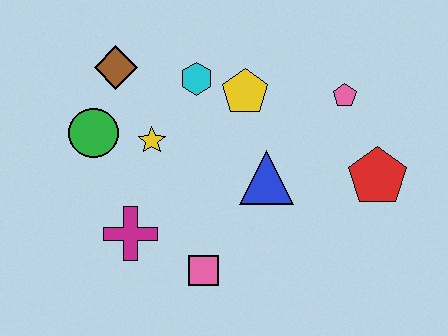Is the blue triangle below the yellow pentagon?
Yes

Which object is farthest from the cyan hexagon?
The red pentagon is farthest from the cyan hexagon.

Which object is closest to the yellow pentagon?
The cyan hexagon is closest to the yellow pentagon.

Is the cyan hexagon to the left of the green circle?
No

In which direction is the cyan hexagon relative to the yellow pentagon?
The cyan hexagon is to the left of the yellow pentagon.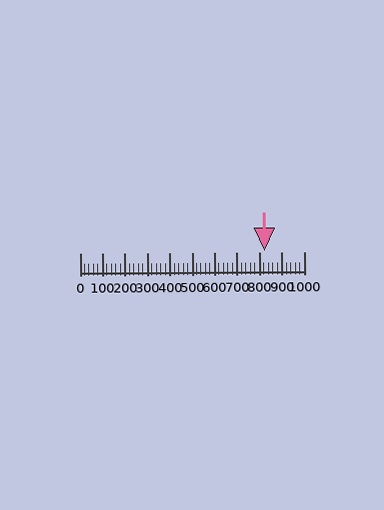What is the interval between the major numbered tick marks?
The major tick marks are spaced 100 units apart.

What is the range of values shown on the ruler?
The ruler shows values from 0 to 1000.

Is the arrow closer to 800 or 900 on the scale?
The arrow is closer to 800.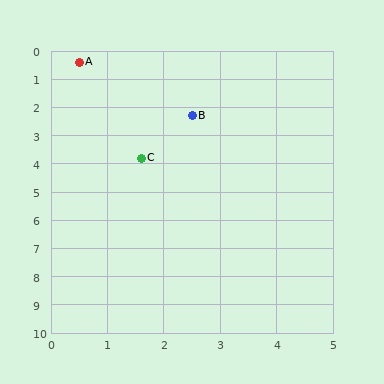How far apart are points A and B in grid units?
Points A and B are about 2.8 grid units apart.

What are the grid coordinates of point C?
Point C is at approximately (1.6, 3.8).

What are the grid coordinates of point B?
Point B is at approximately (2.5, 2.3).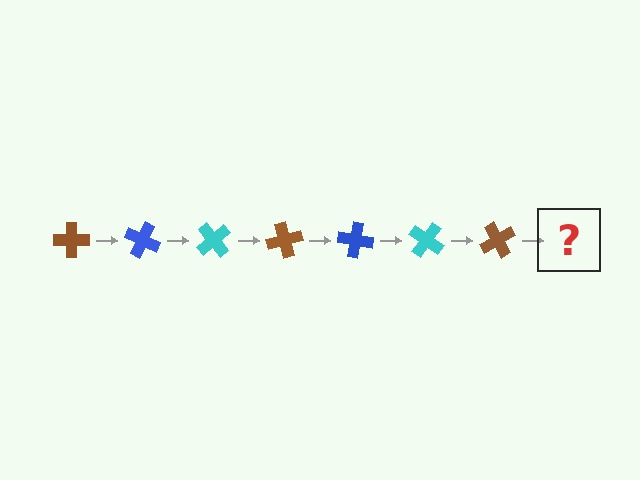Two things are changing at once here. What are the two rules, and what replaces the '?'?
The two rules are that it rotates 25 degrees each step and the color cycles through brown, blue, and cyan. The '?' should be a blue cross, rotated 175 degrees from the start.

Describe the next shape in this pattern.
It should be a blue cross, rotated 175 degrees from the start.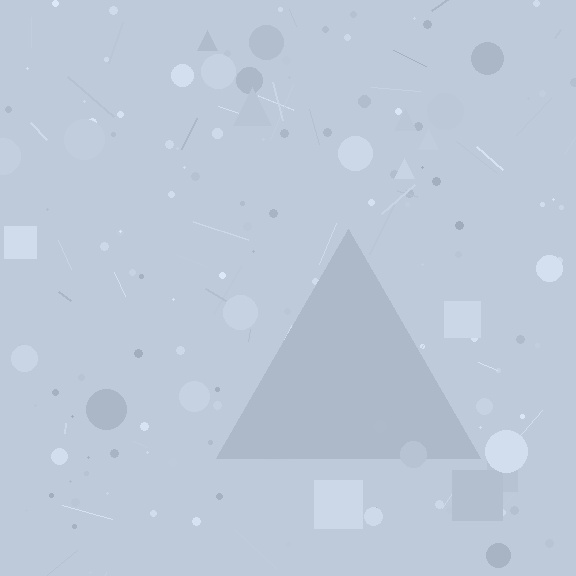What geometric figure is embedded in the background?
A triangle is embedded in the background.